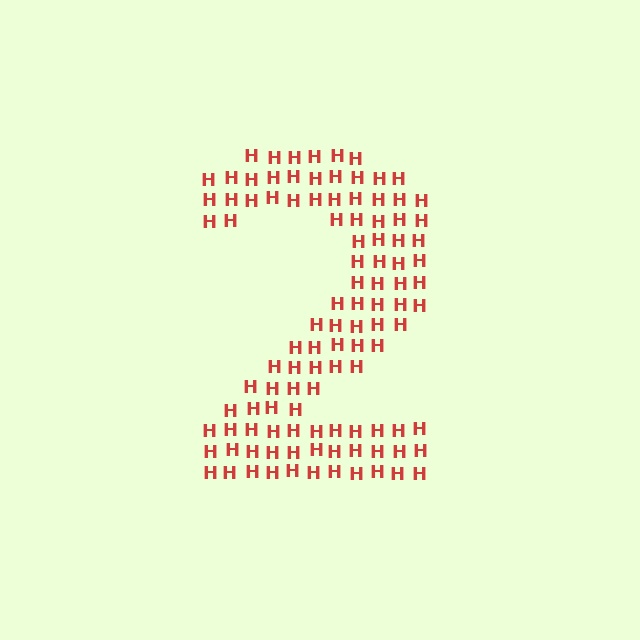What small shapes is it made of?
It is made of small letter H's.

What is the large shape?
The large shape is the digit 2.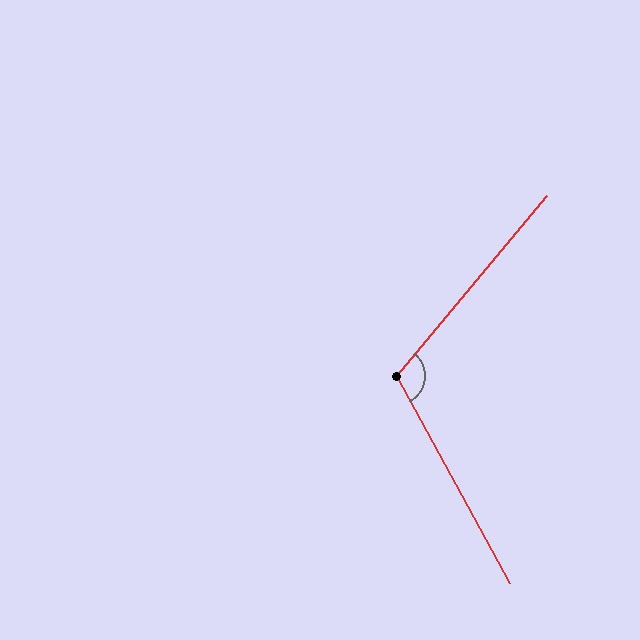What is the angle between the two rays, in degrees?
Approximately 111 degrees.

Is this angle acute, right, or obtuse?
It is obtuse.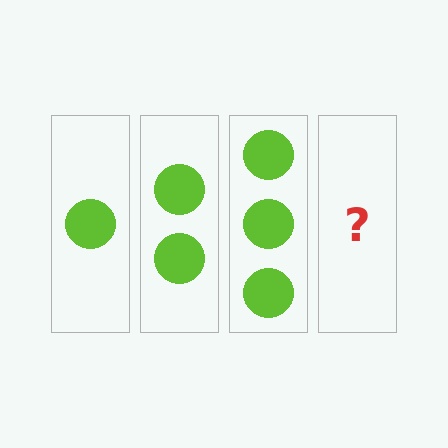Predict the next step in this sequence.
The next step is 4 circles.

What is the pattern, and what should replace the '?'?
The pattern is that each step adds one more circle. The '?' should be 4 circles.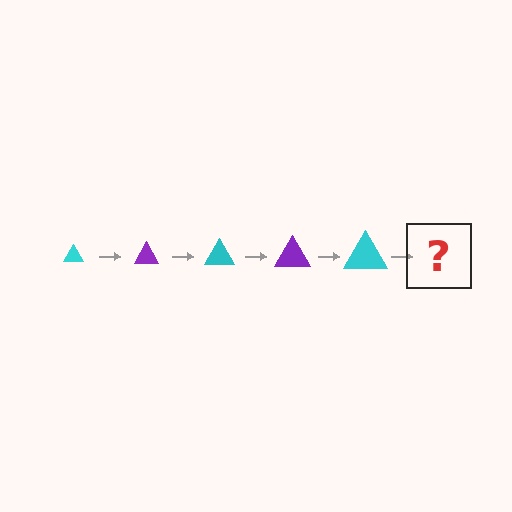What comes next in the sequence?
The next element should be a purple triangle, larger than the previous one.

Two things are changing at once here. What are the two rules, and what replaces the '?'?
The two rules are that the triangle grows larger each step and the color cycles through cyan and purple. The '?' should be a purple triangle, larger than the previous one.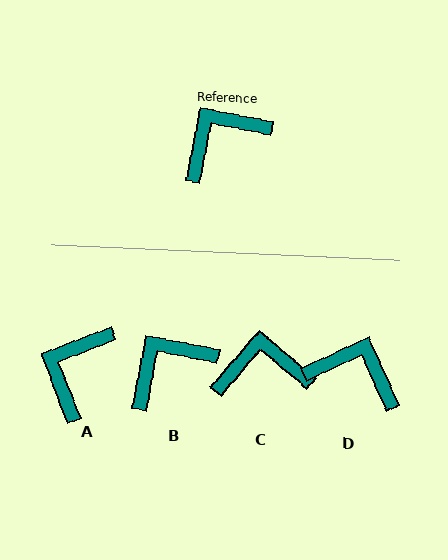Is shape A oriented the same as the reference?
No, it is off by about 32 degrees.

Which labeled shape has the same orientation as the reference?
B.